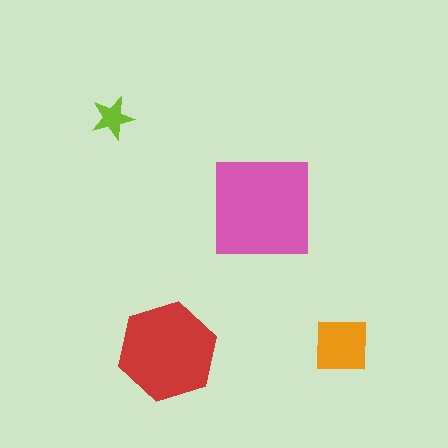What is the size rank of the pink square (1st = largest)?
1st.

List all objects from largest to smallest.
The pink square, the red hexagon, the orange square, the lime star.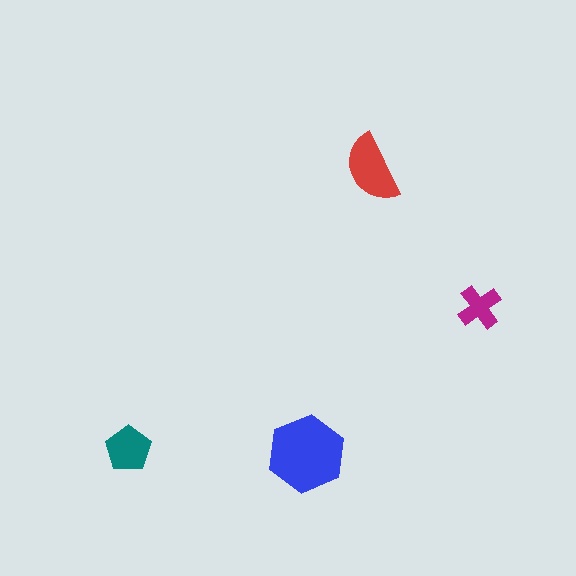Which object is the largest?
The blue hexagon.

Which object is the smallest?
The magenta cross.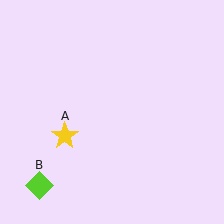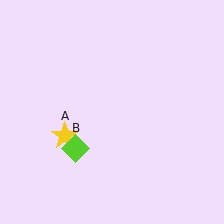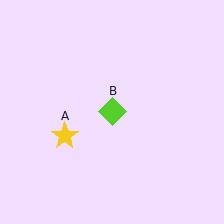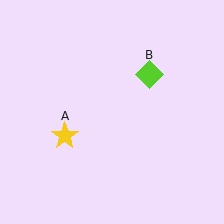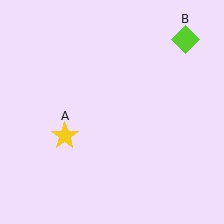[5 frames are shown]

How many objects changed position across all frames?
1 object changed position: lime diamond (object B).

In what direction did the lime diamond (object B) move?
The lime diamond (object B) moved up and to the right.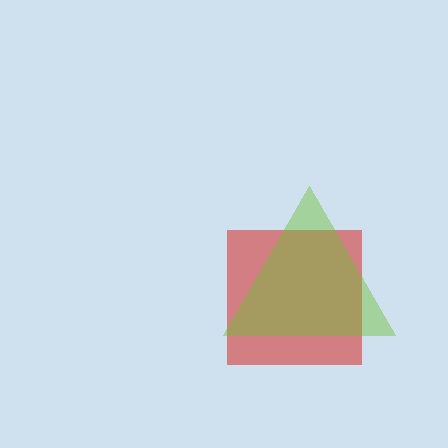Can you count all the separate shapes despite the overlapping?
Yes, there are 2 separate shapes.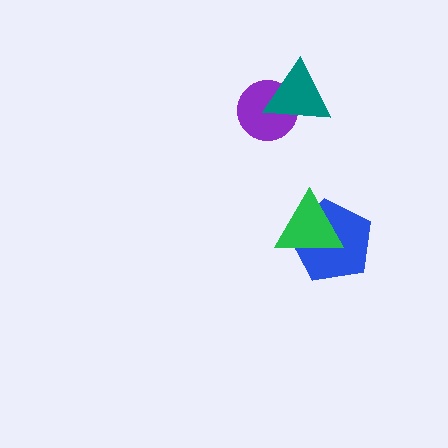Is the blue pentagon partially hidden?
Yes, it is partially covered by another shape.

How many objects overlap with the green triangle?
1 object overlaps with the green triangle.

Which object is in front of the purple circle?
The teal triangle is in front of the purple circle.